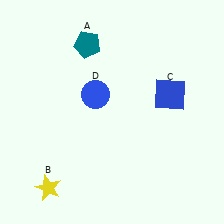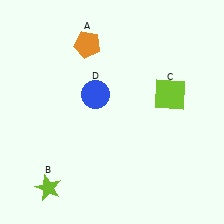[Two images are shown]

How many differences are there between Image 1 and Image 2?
There are 3 differences between the two images.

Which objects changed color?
A changed from teal to orange. B changed from yellow to lime. C changed from blue to lime.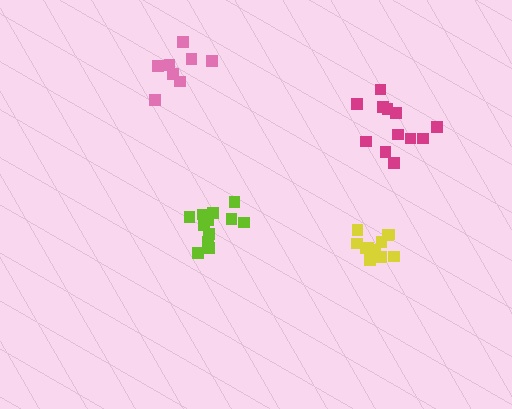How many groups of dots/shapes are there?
There are 4 groups.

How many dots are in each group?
Group 1: 13 dots, Group 2: 13 dots, Group 3: 8 dots, Group 4: 12 dots (46 total).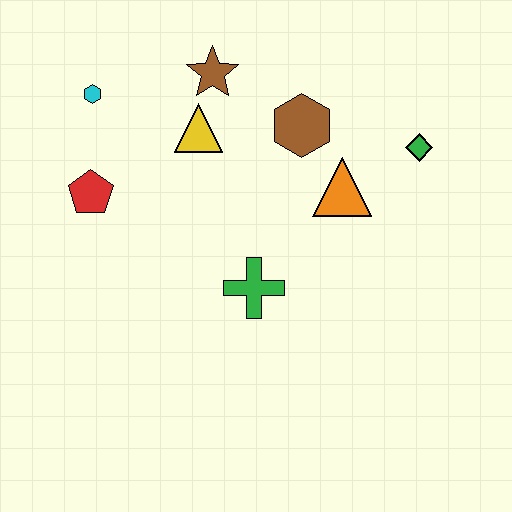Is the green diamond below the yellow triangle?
Yes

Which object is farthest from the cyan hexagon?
The green diamond is farthest from the cyan hexagon.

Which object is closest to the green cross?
The orange triangle is closest to the green cross.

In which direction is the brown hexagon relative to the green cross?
The brown hexagon is above the green cross.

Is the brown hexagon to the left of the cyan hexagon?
No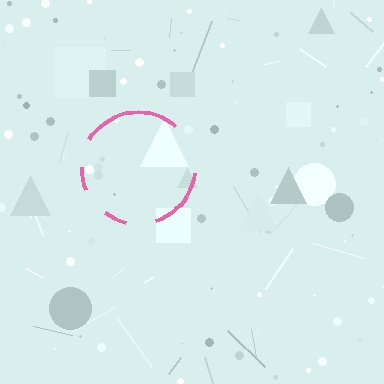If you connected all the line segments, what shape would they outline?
They would outline a circle.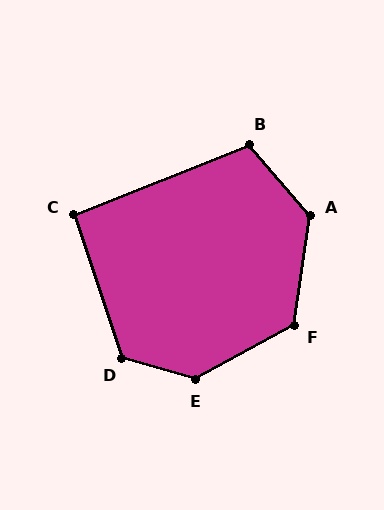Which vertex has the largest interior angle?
E, at approximately 135 degrees.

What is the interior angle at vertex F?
Approximately 127 degrees (obtuse).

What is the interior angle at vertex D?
Approximately 125 degrees (obtuse).